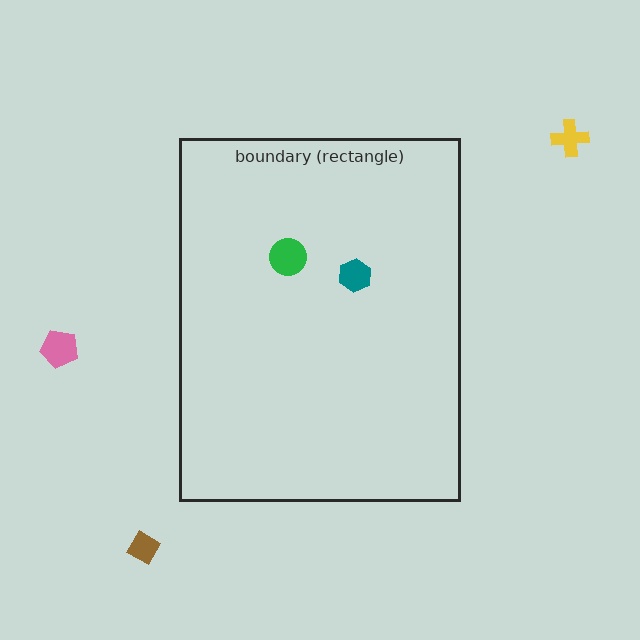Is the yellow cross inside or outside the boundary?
Outside.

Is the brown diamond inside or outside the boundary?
Outside.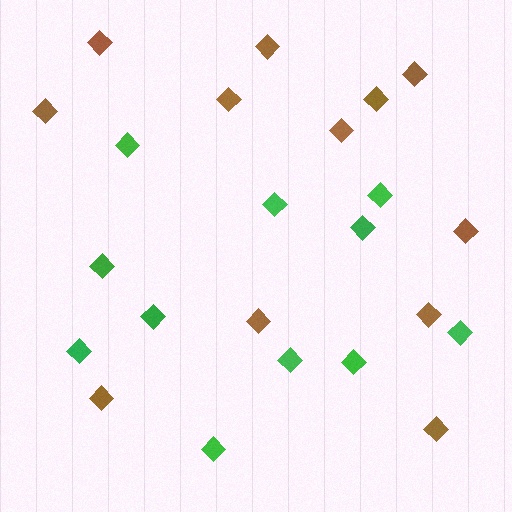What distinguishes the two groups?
There are 2 groups: one group of green diamonds (11) and one group of brown diamonds (12).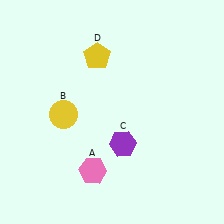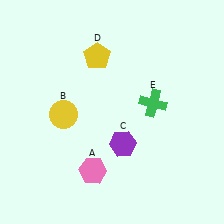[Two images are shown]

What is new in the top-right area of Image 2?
A green cross (E) was added in the top-right area of Image 2.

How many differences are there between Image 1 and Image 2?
There is 1 difference between the two images.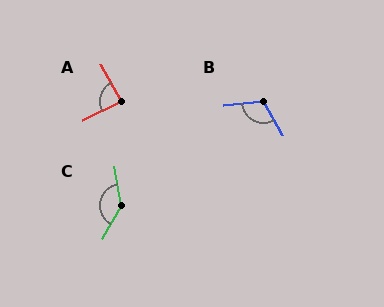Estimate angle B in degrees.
Approximately 114 degrees.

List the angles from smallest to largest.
A (87°), B (114°), C (140°).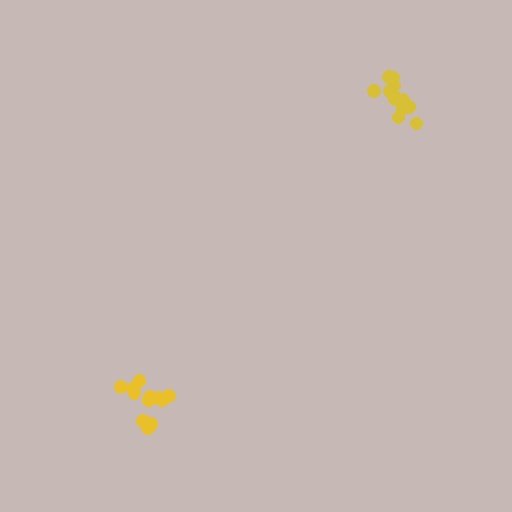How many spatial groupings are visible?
There are 2 spatial groupings.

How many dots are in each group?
Group 1: 13 dots, Group 2: 12 dots (25 total).